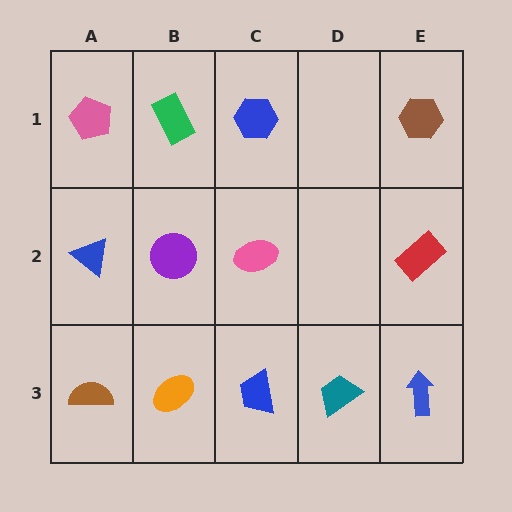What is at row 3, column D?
A teal trapezoid.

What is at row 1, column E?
A brown hexagon.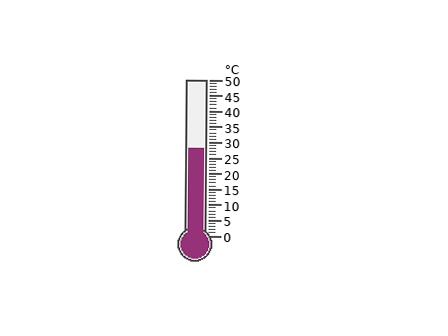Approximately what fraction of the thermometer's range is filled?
The thermometer is filled to approximately 55% of its range.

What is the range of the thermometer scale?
The thermometer scale ranges from 0°C to 50°C.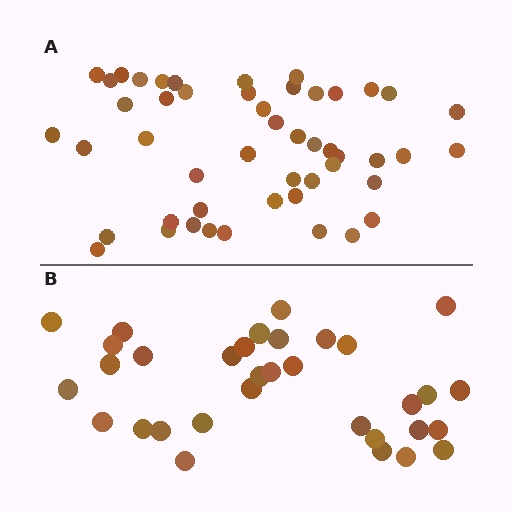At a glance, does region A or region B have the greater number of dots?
Region A (the top region) has more dots.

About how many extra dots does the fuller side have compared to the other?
Region A has approximately 15 more dots than region B.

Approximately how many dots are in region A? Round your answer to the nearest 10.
About 50 dots. (The exact count is 49, which rounds to 50.)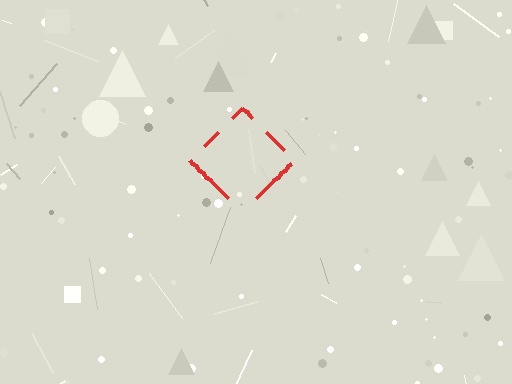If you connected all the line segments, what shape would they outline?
They would outline a diamond.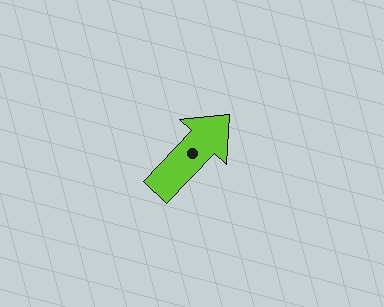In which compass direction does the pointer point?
Northeast.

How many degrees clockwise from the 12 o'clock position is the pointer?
Approximately 44 degrees.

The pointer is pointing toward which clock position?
Roughly 1 o'clock.